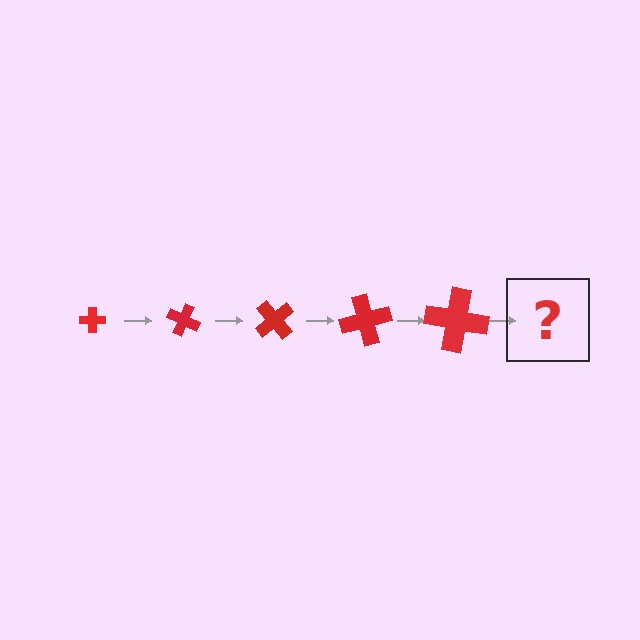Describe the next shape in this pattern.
It should be a cross, larger than the previous one and rotated 125 degrees from the start.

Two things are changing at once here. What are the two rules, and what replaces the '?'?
The two rules are that the cross grows larger each step and it rotates 25 degrees each step. The '?' should be a cross, larger than the previous one and rotated 125 degrees from the start.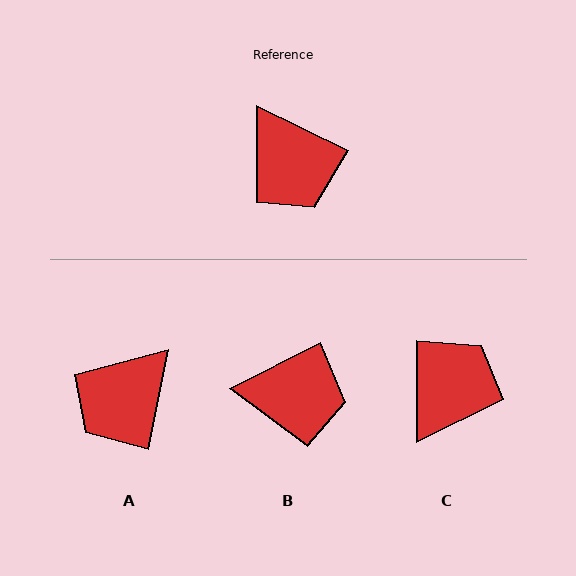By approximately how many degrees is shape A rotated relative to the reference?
Approximately 75 degrees clockwise.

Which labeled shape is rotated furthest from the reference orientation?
C, about 116 degrees away.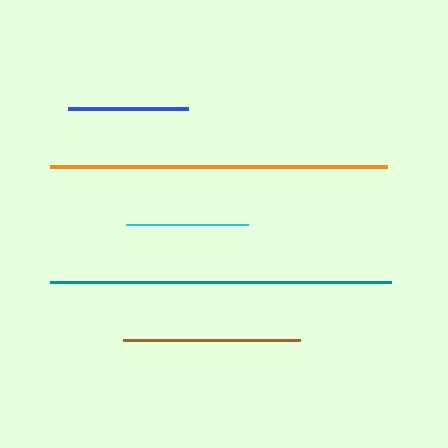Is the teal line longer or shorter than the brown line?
The teal line is longer than the brown line.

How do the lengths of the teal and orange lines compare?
The teal and orange lines are approximately the same length.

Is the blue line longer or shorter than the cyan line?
The cyan line is longer than the blue line.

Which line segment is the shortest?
The blue line is the shortest at approximately 120 pixels.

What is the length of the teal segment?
The teal segment is approximately 341 pixels long.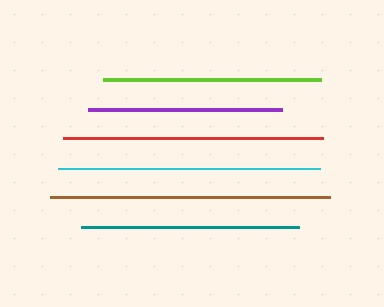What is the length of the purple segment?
The purple segment is approximately 194 pixels long.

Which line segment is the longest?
The brown line is the longest at approximately 280 pixels.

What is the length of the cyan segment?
The cyan segment is approximately 262 pixels long.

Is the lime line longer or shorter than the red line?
The red line is longer than the lime line.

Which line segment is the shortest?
The purple line is the shortest at approximately 194 pixels.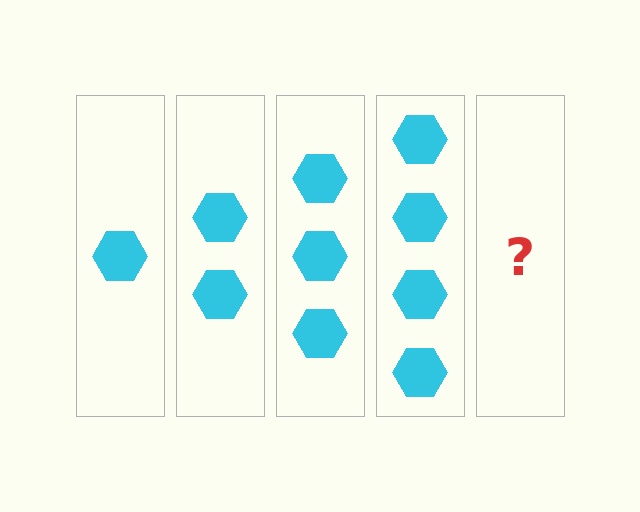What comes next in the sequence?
The next element should be 5 hexagons.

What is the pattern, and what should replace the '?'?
The pattern is that each step adds one more hexagon. The '?' should be 5 hexagons.